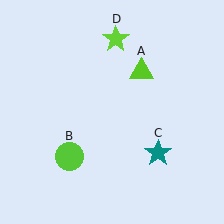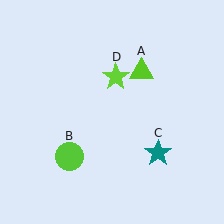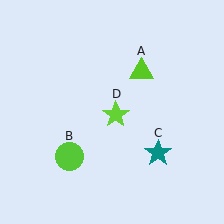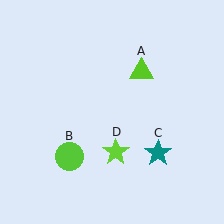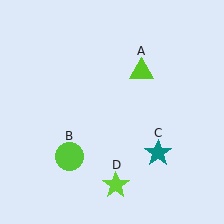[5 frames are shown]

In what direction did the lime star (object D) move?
The lime star (object D) moved down.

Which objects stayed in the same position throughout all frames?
Lime triangle (object A) and lime circle (object B) and teal star (object C) remained stationary.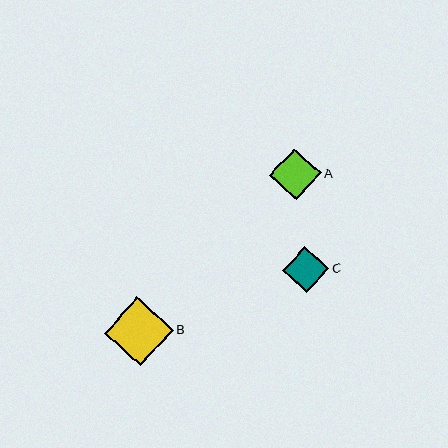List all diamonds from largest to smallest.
From largest to smallest: B, A, C.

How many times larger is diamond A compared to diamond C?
Diamond A is approximately 1.1 times the size of diamond C.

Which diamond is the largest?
Diamond B is the largest with a size of approximately 69 pixels.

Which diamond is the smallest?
Diamond C is the smallest with a size of approximately 46 pixels.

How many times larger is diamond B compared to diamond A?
Diamond B is approximately 1.3 times the size of diamond A.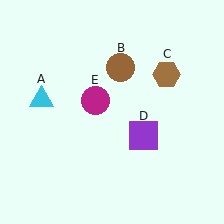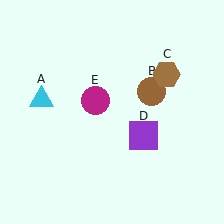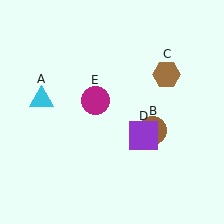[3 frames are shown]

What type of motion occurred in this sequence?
The brown circle (object B) rotated clockwise around the center of the scene.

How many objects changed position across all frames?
1 object changed position: brown circle (object B).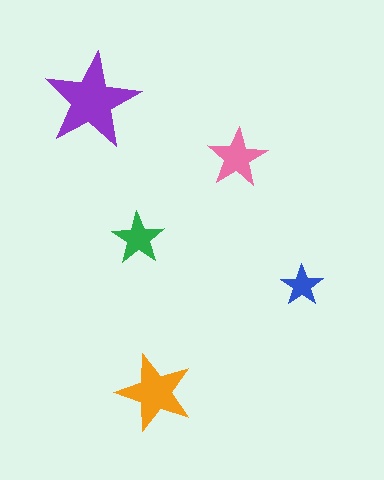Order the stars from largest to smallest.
the purple one, the orange one, the pink one, the green one, the blue one.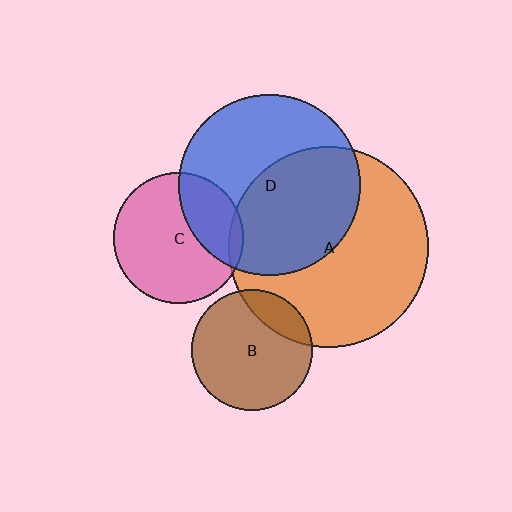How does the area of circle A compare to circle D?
Approximately 1.2 times.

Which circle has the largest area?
Circle A (orange).